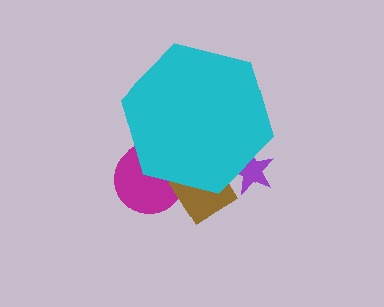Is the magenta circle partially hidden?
Yes, the magenta circle is partially hidden behind the cyan hexagon.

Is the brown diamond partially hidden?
Yes, the brown diamond is partially hidden behind the cyan hexagon.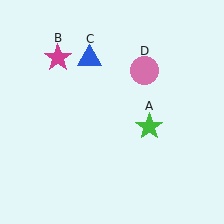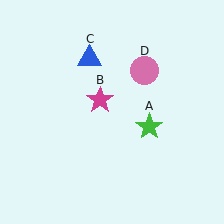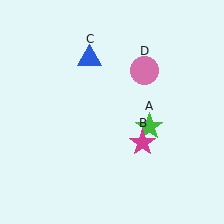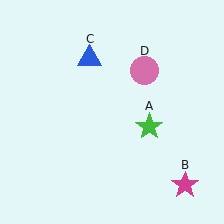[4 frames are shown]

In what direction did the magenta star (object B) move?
The magenta star (object B) moved down and to the right.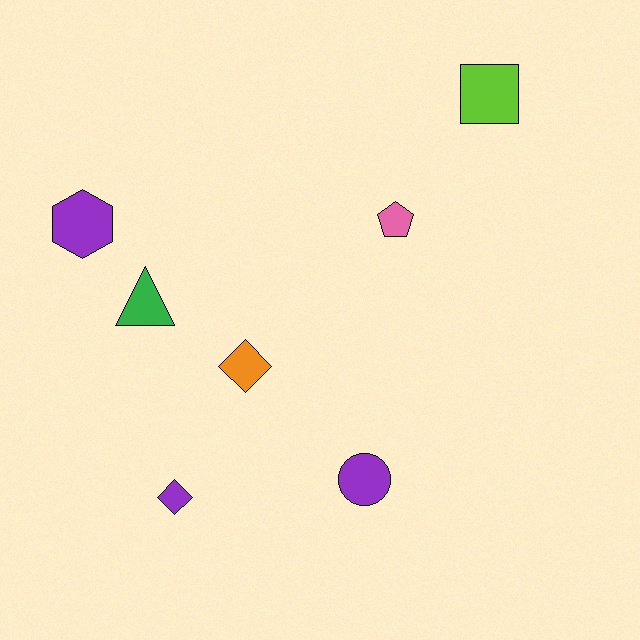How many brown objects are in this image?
There are no brown objects.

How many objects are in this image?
There are 7 objects.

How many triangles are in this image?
There is 1 triangle.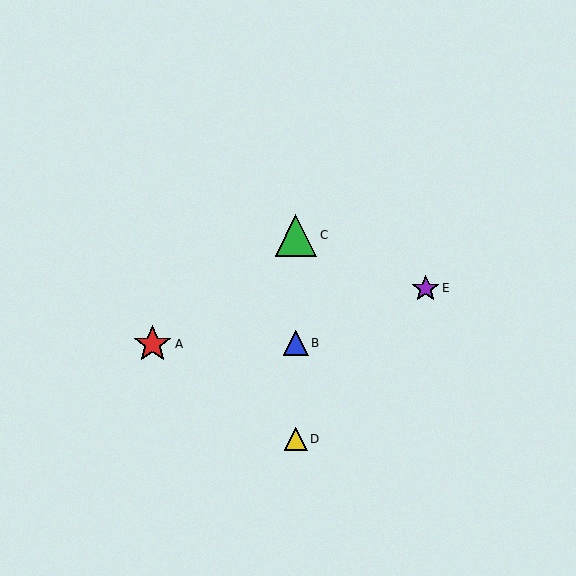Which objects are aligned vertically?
Objects B, C, D are aligned vertically.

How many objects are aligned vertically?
3 objects (B, C, D) are aligned vertically.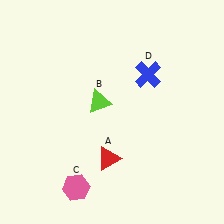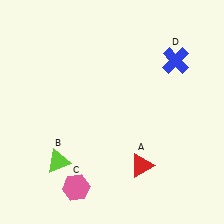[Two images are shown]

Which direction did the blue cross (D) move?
The blue cross (D) moved right.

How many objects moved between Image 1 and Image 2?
3 objects moved between the two images.